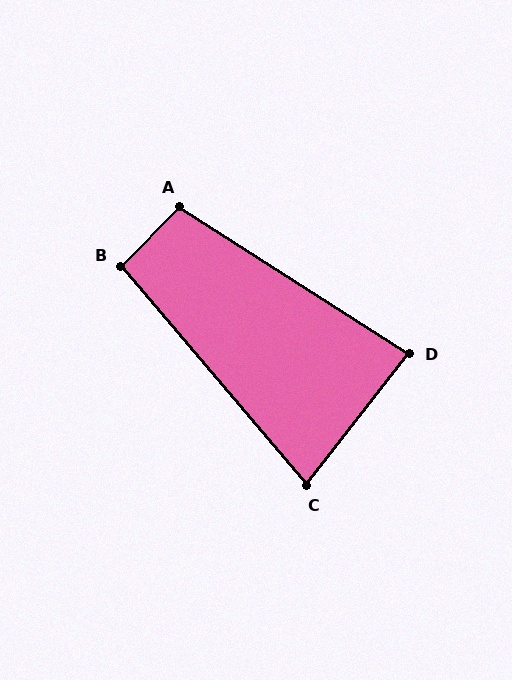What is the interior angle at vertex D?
Approximately 85 degrees (acute).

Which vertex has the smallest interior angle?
C, at approximately 78 degrees.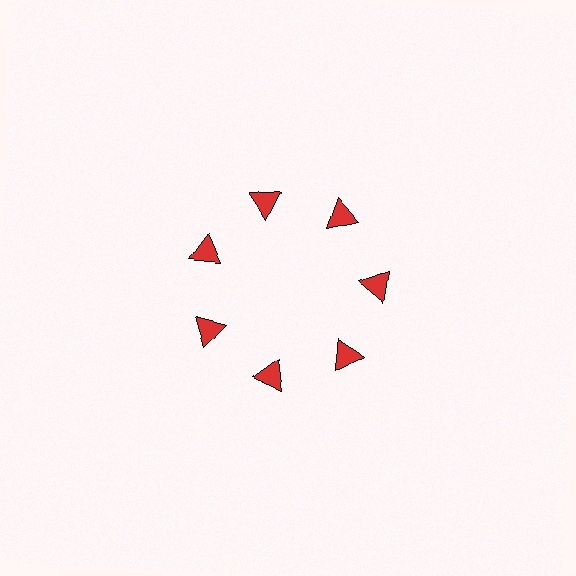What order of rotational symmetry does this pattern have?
This pattern has 7-fold rotational symmetry.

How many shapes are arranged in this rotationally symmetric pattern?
There are 7 shapes, arranged in 7 groups of 1.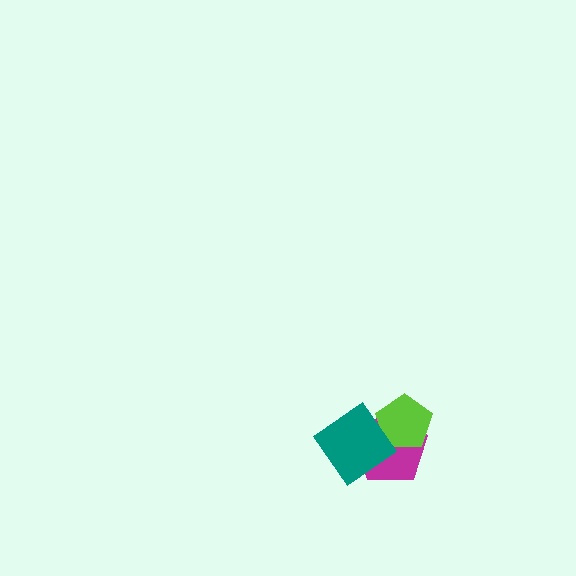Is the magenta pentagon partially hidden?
Yes, it is partially covered by another shape.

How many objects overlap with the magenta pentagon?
2 objects overlap with the magenta pentagon.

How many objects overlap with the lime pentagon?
2 objects overlap with the lime pentagon.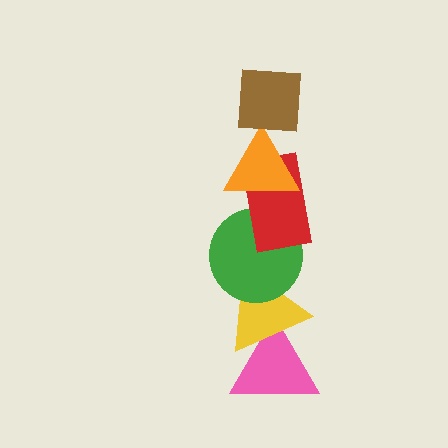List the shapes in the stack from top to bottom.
From top to bottom: the brown square, the orange triangle, the red rectangle, the green circle, the yellow triangle, the pink triangle.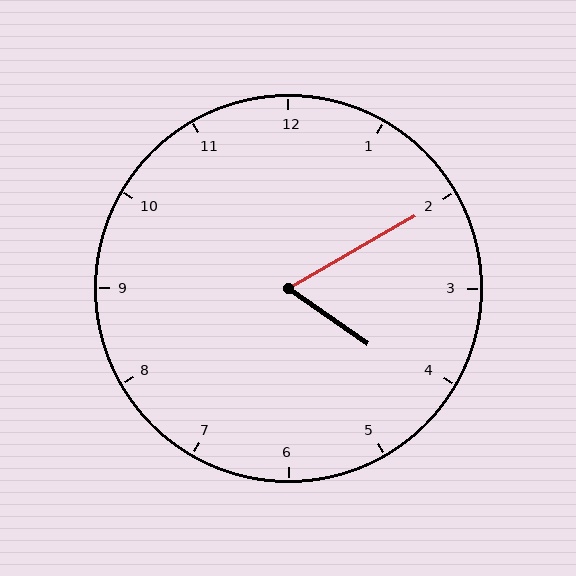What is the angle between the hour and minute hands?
Approximately 65 degrees.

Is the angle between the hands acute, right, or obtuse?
It is acute.